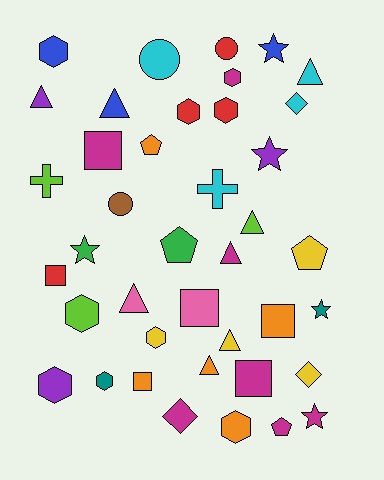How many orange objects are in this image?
There are 5 orange objects.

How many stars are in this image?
There are 5 stars.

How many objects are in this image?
There are 40 objects.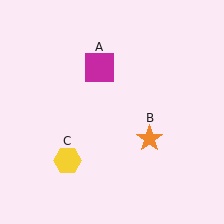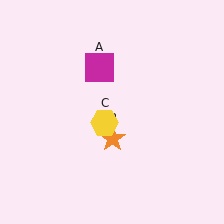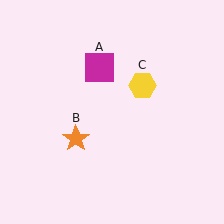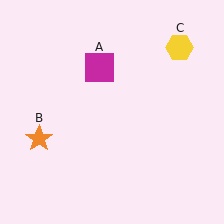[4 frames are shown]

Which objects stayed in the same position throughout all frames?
Magenta square (object A) remained stationary.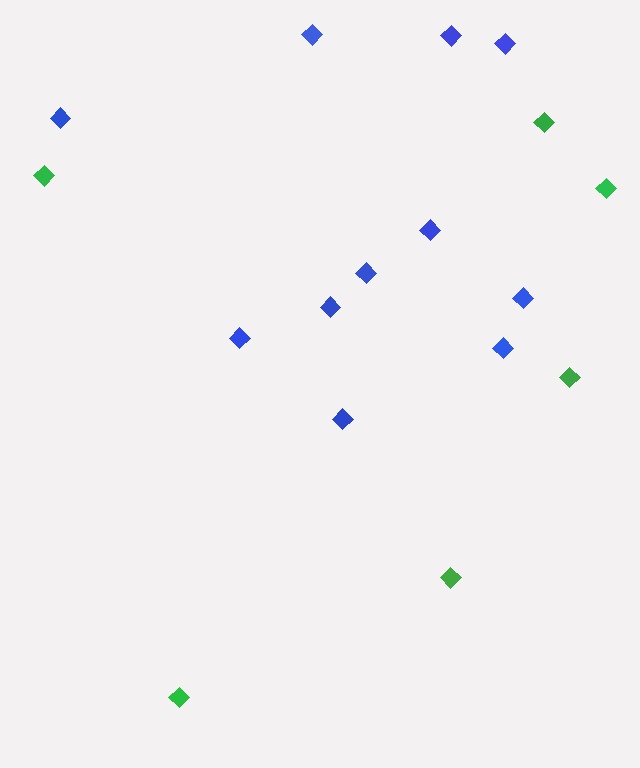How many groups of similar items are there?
There are 2 groups: one group of blue diamonds (11) and one group of green diamonds (6).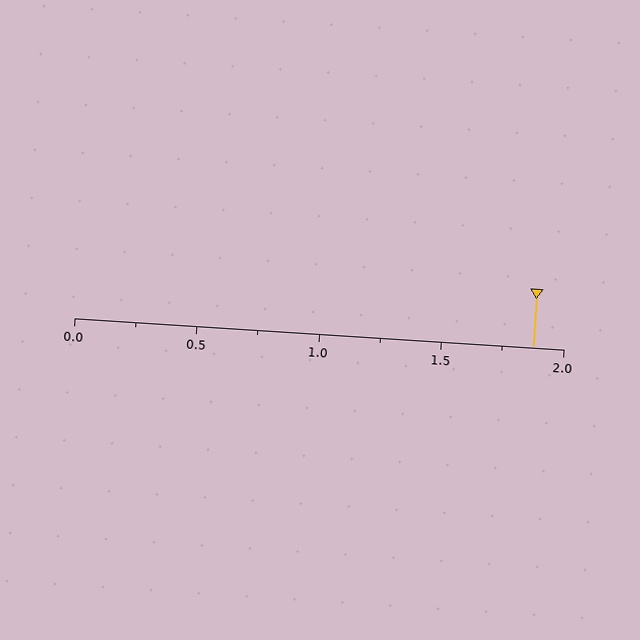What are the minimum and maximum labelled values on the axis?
The axis runs from 0.0 to 2.0.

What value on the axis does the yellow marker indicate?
The marker indicates approximately 1.88.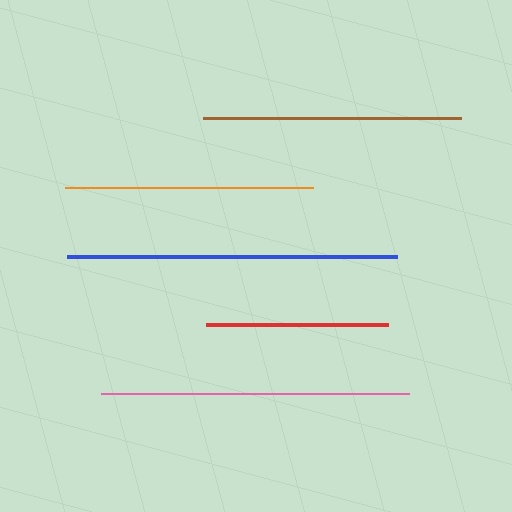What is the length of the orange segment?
The orange segment is approximately 248 pixels long.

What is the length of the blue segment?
The blue segment is approximately 330 pixels long.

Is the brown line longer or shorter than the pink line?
The pink line is longer than the brown line.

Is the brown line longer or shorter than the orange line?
The brown line is longer than the orange line.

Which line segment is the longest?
The blue line is the longest at approximately 330 pixels.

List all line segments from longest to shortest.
From longest to shortest: blue, pink, brown, orange, red.